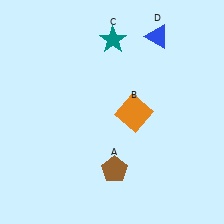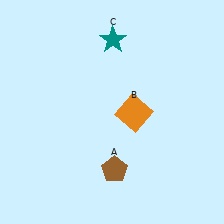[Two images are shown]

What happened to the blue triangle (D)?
The blue triangle (D) was removed in Image 2. It was in the top-right area of Image 1.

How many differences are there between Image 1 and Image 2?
There is 1 difference between the two images.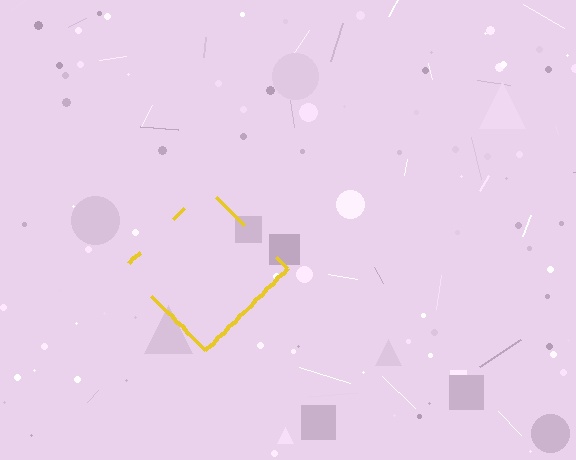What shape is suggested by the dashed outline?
The dashed outline suggests a diamond.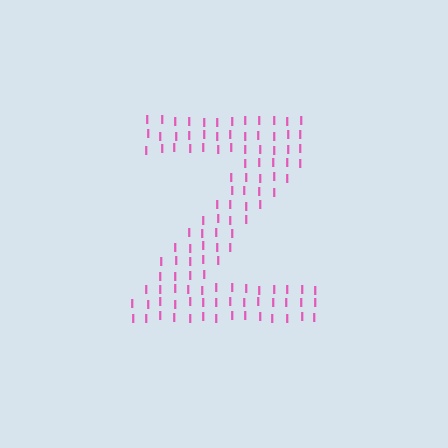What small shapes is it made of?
It is made of small letter I's.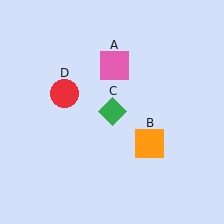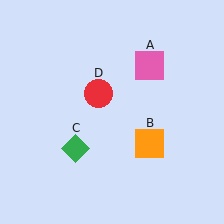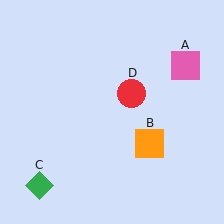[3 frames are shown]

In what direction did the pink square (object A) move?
The pink square (object A) moved right.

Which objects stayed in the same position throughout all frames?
Orange square (object B) remained stationary.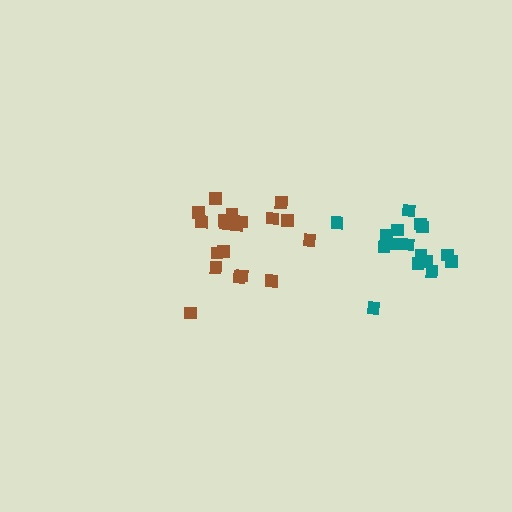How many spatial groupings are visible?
There are 2 spatial groupings.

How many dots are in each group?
Group 1: 20 dots, Group 2: 16 dots (36 total).